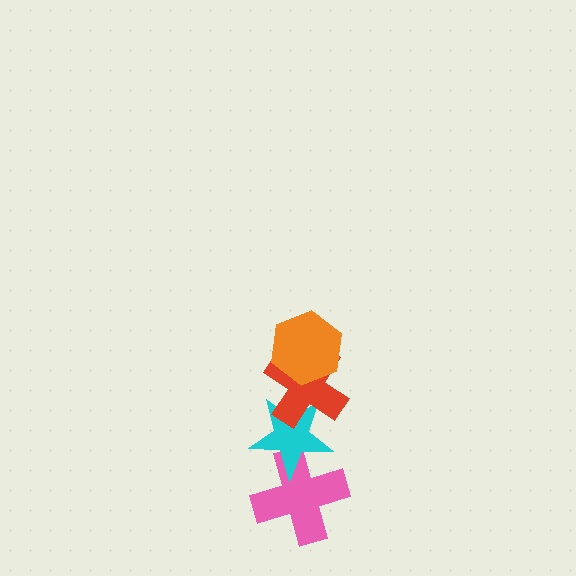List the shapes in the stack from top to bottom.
From top to bottom: the orange hexagon, the red cross, the cyan star, the pink cross.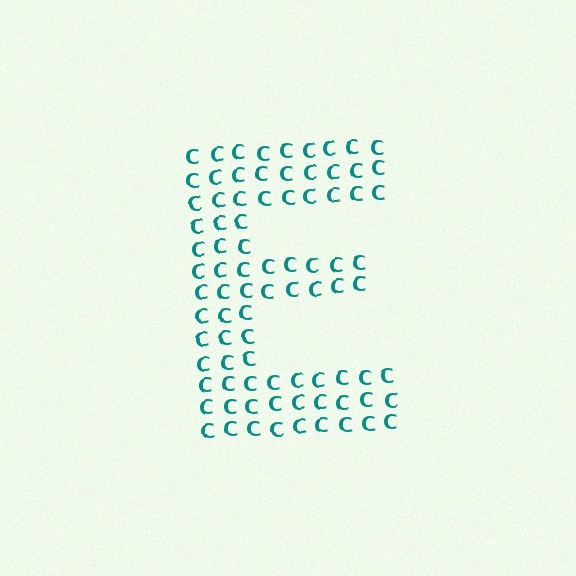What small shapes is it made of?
It is made of small letter C's.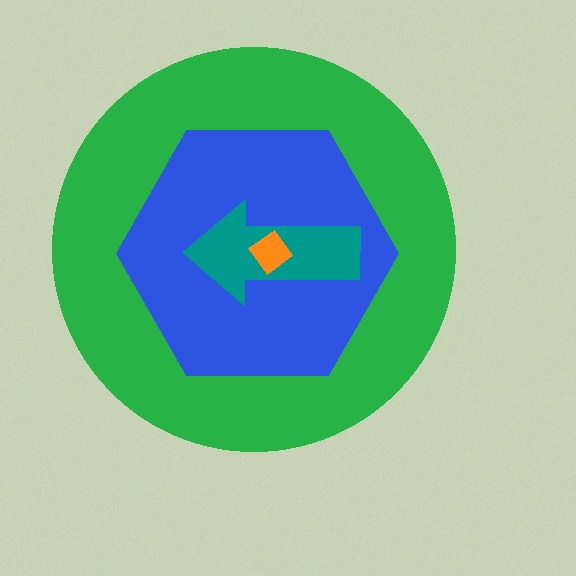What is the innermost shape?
The orange diamond.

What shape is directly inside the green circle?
The blue hexagon.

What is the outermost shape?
The green circle.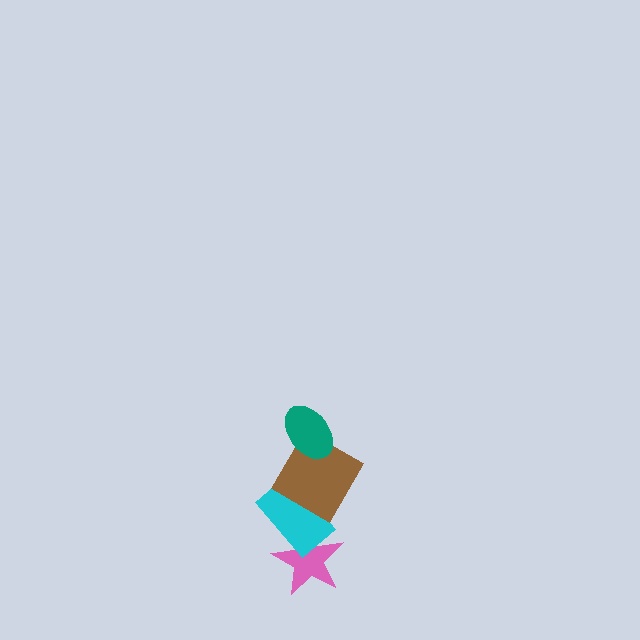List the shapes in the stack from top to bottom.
From top to bottom: the teal ellipse, the brown diamond, the cyan rectangle, the pink star.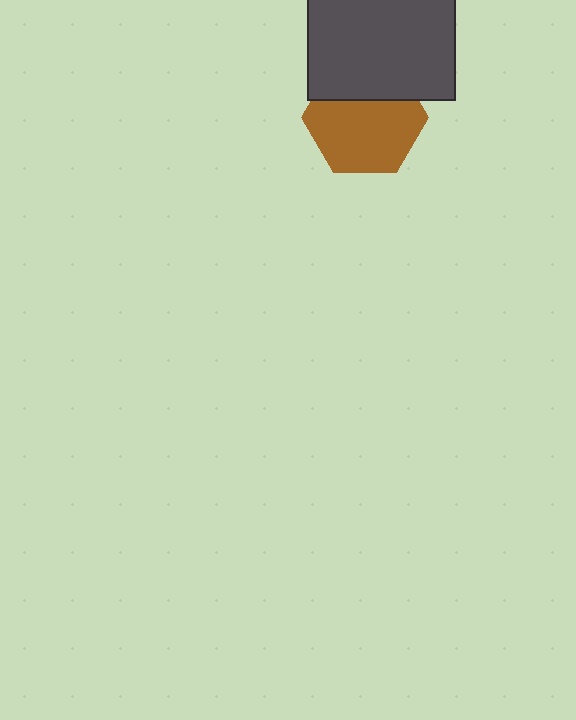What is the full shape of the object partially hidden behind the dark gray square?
The partially hidden object is a brown hexagon.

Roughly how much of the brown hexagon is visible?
Most of it is visible (roughly 68%).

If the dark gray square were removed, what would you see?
You would see the complete brown hexagon.